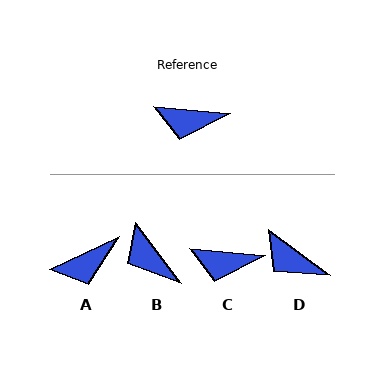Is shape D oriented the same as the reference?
No, it is off by about 31 degrees.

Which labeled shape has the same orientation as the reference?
C.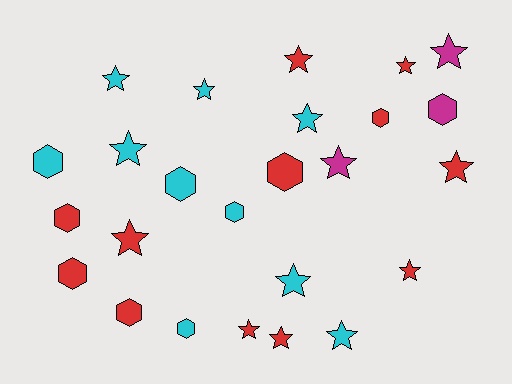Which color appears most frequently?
Red, with 12 objects.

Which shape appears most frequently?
Star, with 15 objects.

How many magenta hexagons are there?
There is 1 magenta hexagon.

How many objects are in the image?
There are 25 objects.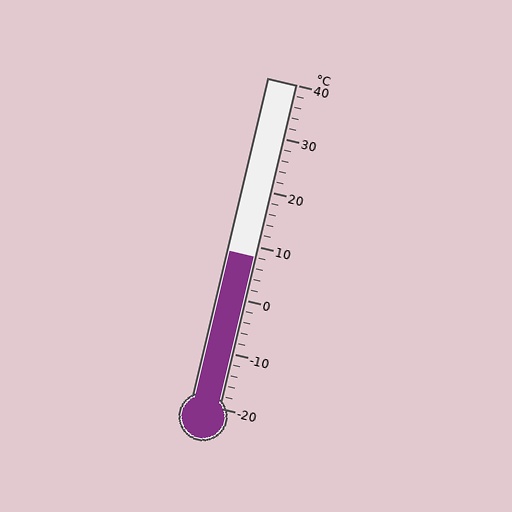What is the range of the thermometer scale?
The thermometer scale ranges from -20°C to 40°C.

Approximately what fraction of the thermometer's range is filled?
The thermometer is filled to approximately 45% of its range.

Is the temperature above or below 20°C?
The temperature is below 20°C.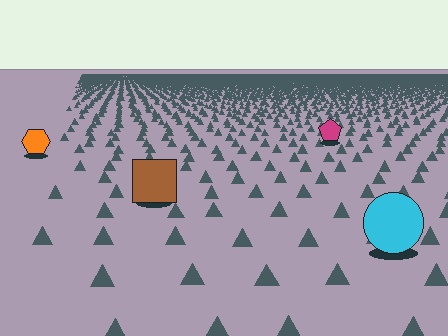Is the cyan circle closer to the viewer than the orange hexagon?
Yes. The cyan circle is closer — you can tell from the texture gradient: the ground texture is coarser near it.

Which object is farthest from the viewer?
The magenta pentagon is farthest from the viewer. It appears smaller and the ground texture around it is denser.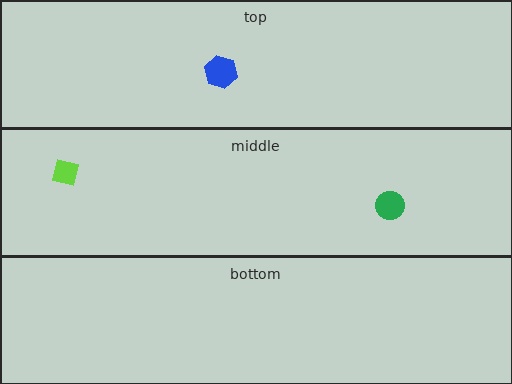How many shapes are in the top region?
1.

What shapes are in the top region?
The blue hexagon.